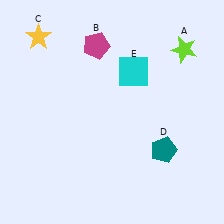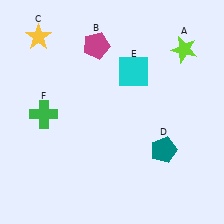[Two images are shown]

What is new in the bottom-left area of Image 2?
A green cross (F) was added in the bottom-left area of Image 2.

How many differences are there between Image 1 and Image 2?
There is 1 difference between the two images.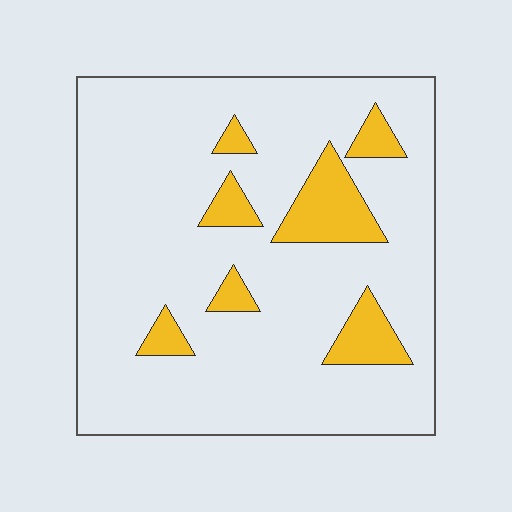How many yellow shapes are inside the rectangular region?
7.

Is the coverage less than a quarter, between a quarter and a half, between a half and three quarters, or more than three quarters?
Less than a quarter.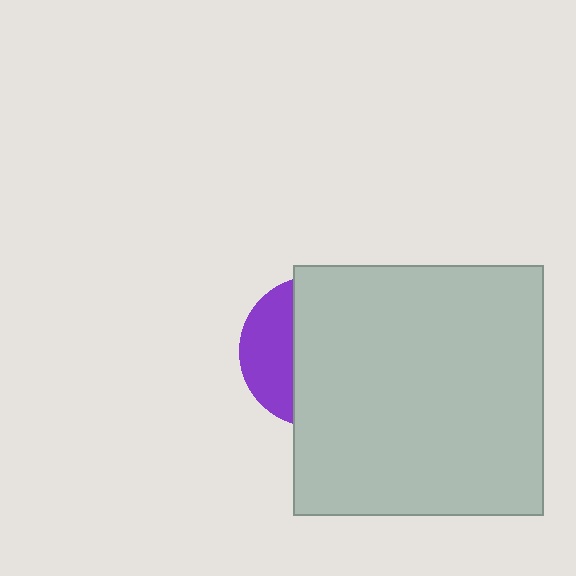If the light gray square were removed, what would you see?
You would see the complete purple circle.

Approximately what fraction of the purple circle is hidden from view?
Roughly 68% of the purple circle is hidden behind the light gray square.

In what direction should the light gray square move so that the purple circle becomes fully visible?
The light gray square should move right. That is the shortest direction to clear the overlap and leave the purple circle fully visible.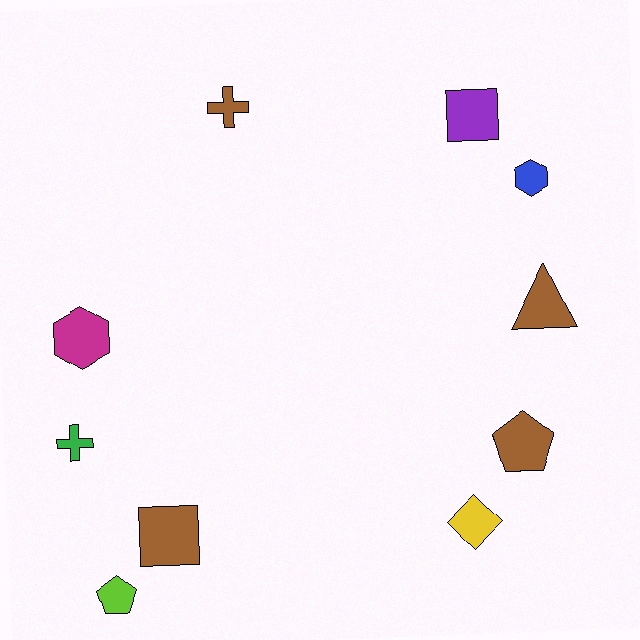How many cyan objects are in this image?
There are no cyan objects.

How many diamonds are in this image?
There is 1 diamond.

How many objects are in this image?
There are 10 objects.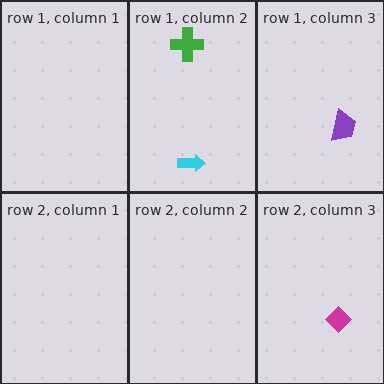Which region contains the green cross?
The row 1, column 2 region.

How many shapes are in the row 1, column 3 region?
1.